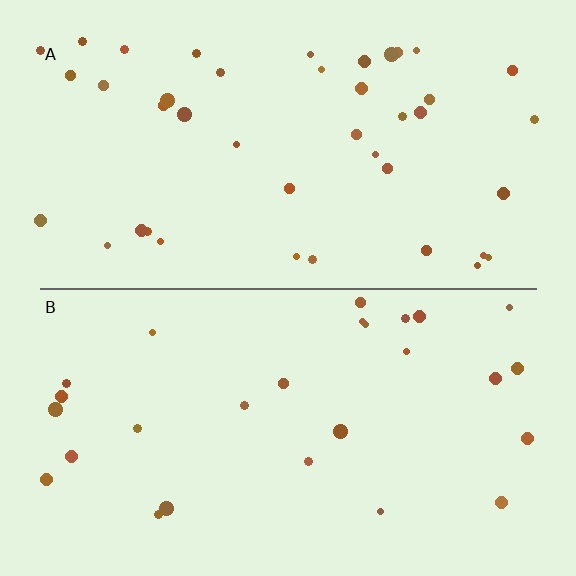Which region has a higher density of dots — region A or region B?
A (the top).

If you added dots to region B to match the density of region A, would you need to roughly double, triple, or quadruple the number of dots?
Approximately double.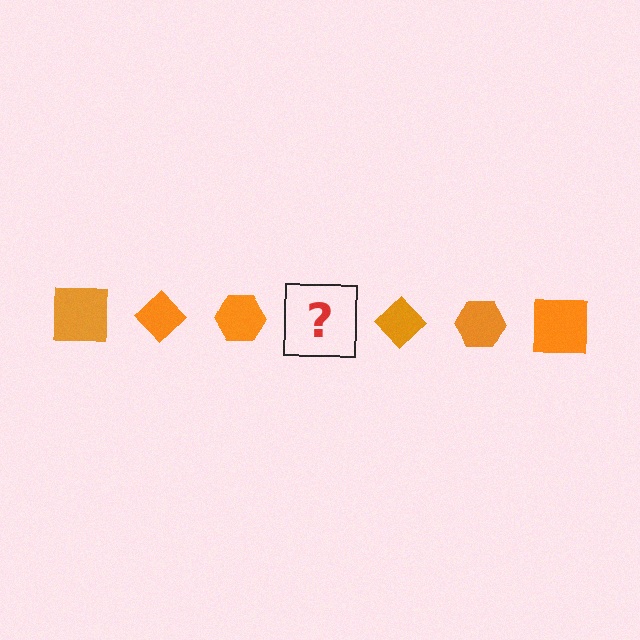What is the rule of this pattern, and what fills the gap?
The rule is that the pattern cycles through square, diamond, hexagon shapes in orange. The gap should be filled with an orange square.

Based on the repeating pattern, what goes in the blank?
The blank should be an orange square.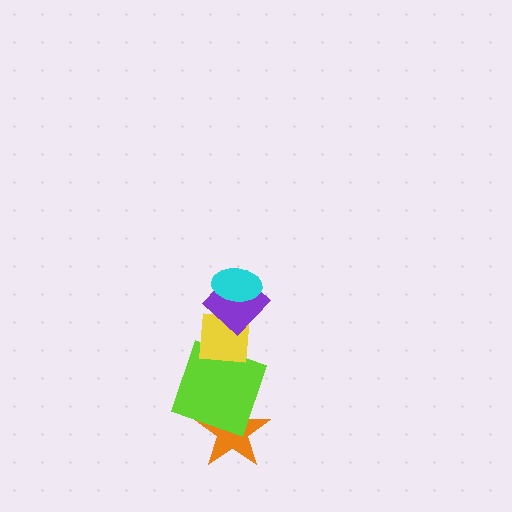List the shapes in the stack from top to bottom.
From top to bottom: the cyan ellipse, the purple diamond, the yellow square, the lime square, the orange star.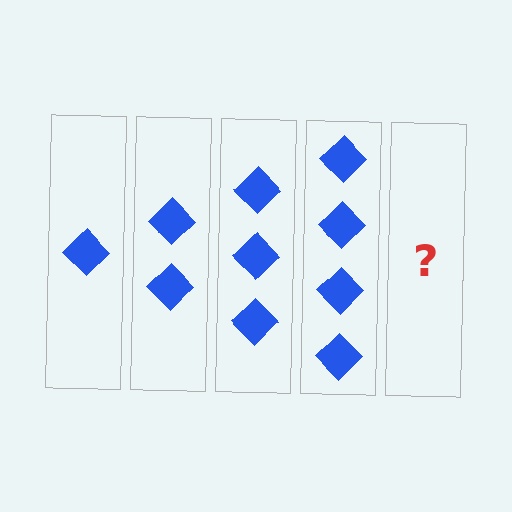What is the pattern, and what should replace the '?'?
The pattern is that each step adds one more diamond. The '?' should be 5 diamonds.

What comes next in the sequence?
The next element should be 5 diamonds.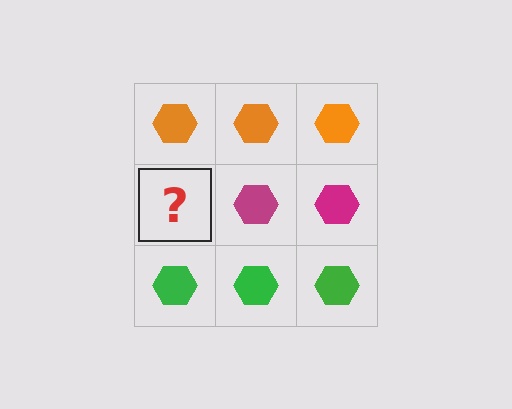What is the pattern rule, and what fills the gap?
The rule is that each row has a consistent color. The gap should be filled with a magenta hexagon.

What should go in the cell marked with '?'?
The missing cell should contain a magenta hexagon.